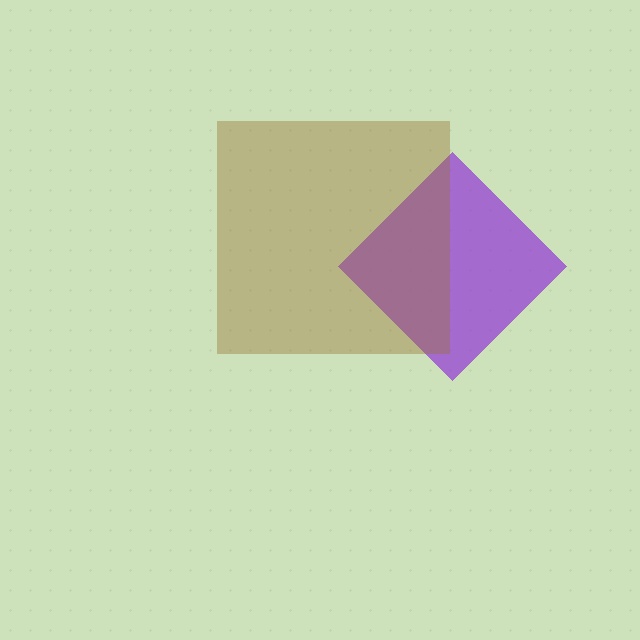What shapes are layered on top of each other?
The layered shapes are: a purple diamond, a brown square.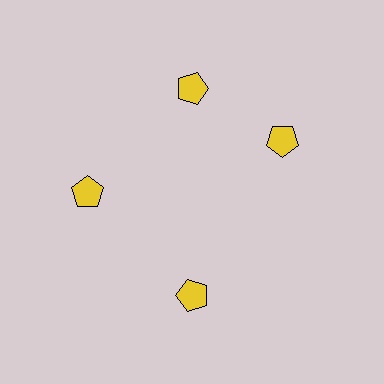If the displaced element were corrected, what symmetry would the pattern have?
It would have 4-fold rotational symmetry — the pattern would map onto itself every 90 degrees.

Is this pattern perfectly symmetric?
No. The 4 yellow pentagons are arranged in a ring, but one element near the 3 o'clock position is rotated out of alignment along the ring, breaking the 4-fold rotational symmetry.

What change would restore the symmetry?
The symmetry would be restored by rotating it back into even spacing with its neighbors so that all 4 pentagons sit at equal angles and equal distance from the center.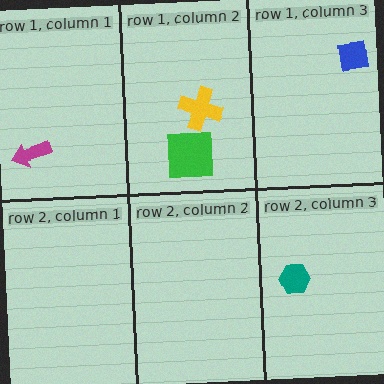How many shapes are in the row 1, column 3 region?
1.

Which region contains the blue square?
The row 1, column 3 region.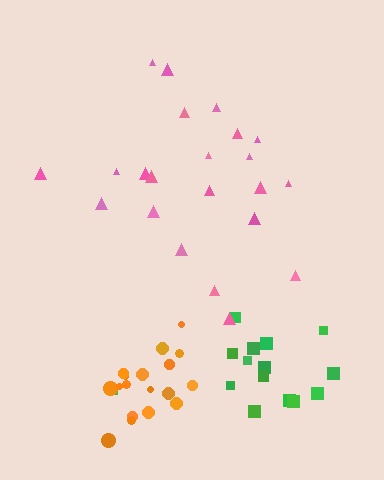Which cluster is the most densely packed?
Orange.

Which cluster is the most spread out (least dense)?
Pink.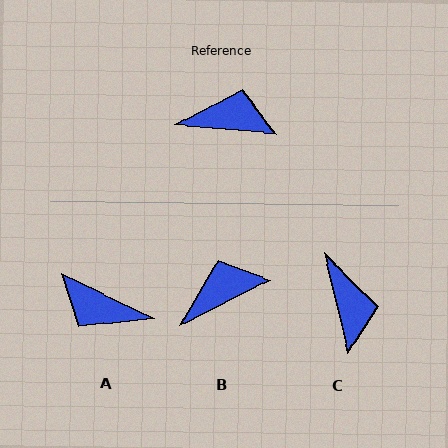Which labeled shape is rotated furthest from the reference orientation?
A, about 158 degrees away.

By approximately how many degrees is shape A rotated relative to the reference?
Approximately 158 degrees counter-clockwise.